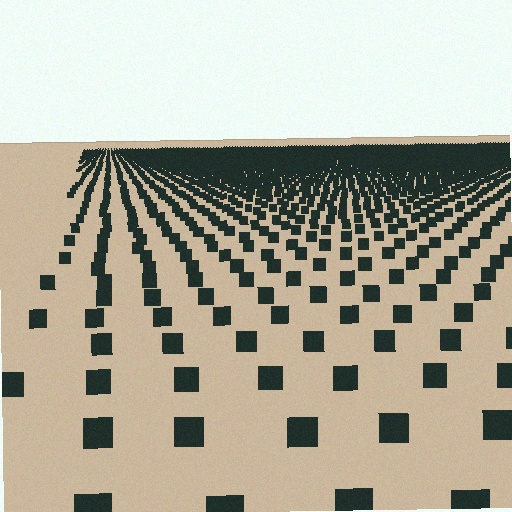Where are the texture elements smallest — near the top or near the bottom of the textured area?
Near the top.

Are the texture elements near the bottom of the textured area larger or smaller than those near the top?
Larger. Near the bottom, elements are closer to the viewer and appear at a bigger on-screen size.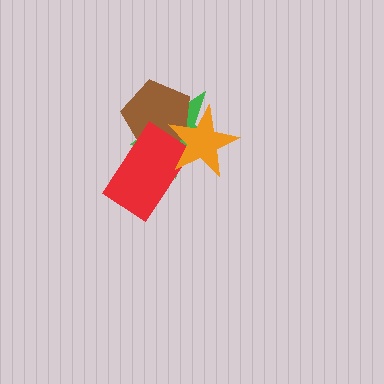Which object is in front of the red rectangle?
The orange star is in front of the red rectangle.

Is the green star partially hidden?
Yes, it is partially covered by another shape.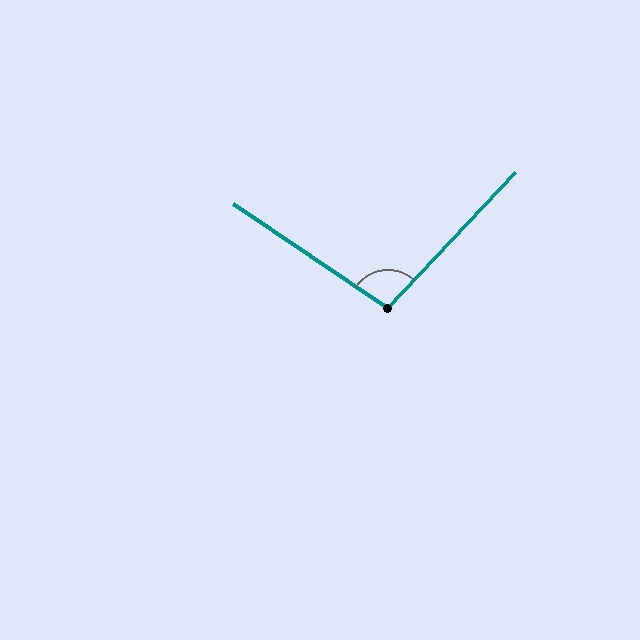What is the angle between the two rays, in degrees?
Approximately 99 degrees.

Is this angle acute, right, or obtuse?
It is obtuse.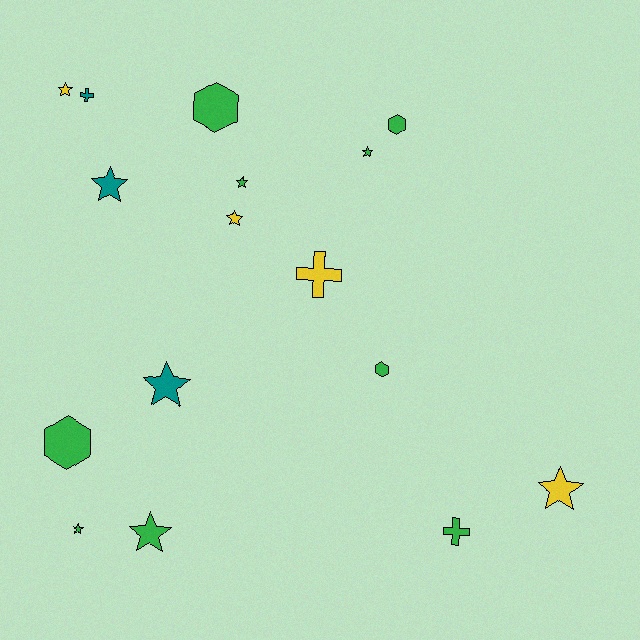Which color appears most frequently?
Green, with 9 objects.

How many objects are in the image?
There are 16 objects.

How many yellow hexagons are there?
There are no yellow hexagons.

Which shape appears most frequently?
Star, with 9 objects.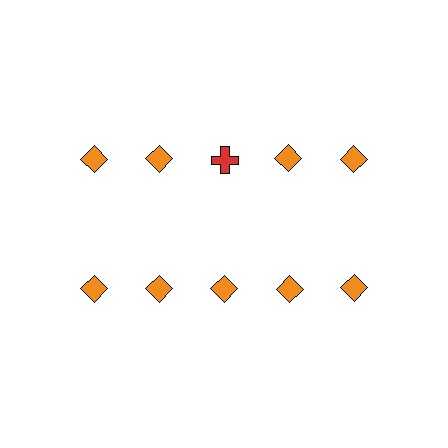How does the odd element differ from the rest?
It differs in both color (red instead of orange) and shape (cross instead of diamond).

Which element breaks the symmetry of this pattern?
The red cross in the top row, center column breaks the symmetry. All other shapes are orange diamonds.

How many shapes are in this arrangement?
There are 10 shapes arranged in a grid pattern.